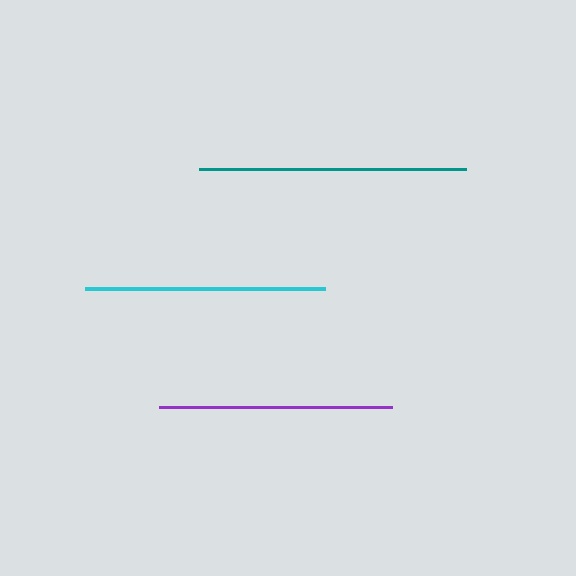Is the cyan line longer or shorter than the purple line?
The cyan line is longer than the purple line.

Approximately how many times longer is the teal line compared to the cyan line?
The teal line is approximately 1.1 times the length of the cyan line.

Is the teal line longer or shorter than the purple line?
The teal line is longer than the purple line.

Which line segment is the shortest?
The purple line is the shortest at approximately 233 pixels.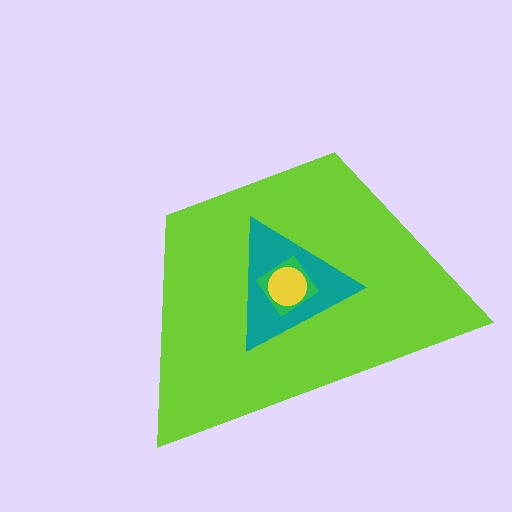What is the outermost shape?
The lime trapezoid.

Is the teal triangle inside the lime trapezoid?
Yes.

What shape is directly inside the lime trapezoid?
The teal triangle.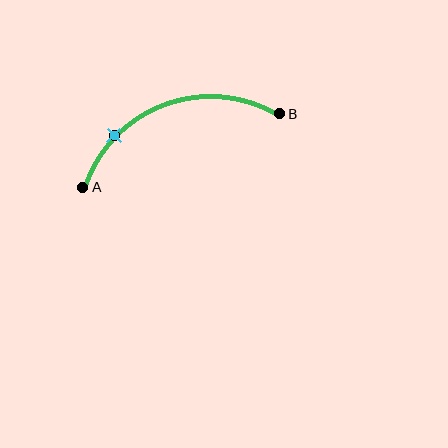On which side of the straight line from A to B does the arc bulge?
The arc bulges above the straight line connecting A and B.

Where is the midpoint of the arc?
The arc midpoint is the point on the curve farthest from the straight line joining A and B. It sits above that line.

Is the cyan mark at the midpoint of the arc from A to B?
No. The cyan mark lies on the arc but is closer to endpoint A. The arc midpoint would be at the point on the curve equidistant along the arc from both A and B.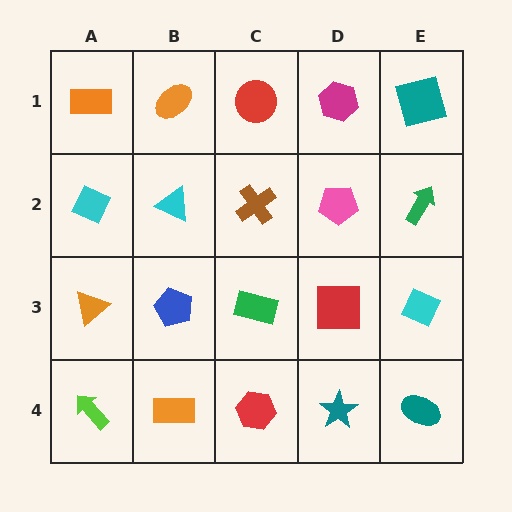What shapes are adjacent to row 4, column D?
A red square (row 3, column D), a red hexagon (row 4, column C), a teal ellipse (row 4, column E).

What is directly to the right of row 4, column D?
A teal ellipse.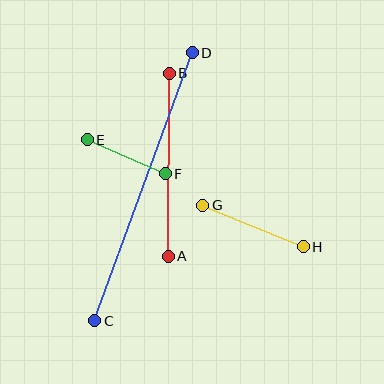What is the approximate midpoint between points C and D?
The midpoint is at approximately (144, 187) pixels.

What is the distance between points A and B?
The distance is approximately 183 pixels.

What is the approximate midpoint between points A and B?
The midpoint is at approximately (169, 165) pixels.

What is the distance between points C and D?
The distance is approximately 285 pixels.